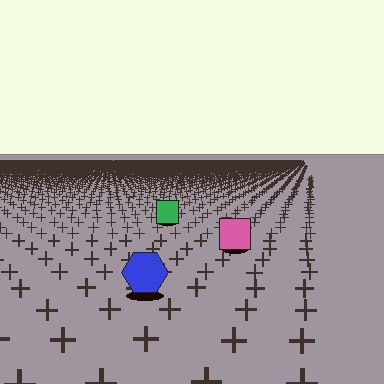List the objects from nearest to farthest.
From nearest to farthest: the blue hexagon, the pink square, the green square.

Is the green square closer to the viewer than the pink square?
No. The pink square is closer — you can tell from the texture gradient: the ground texture is coarser near it.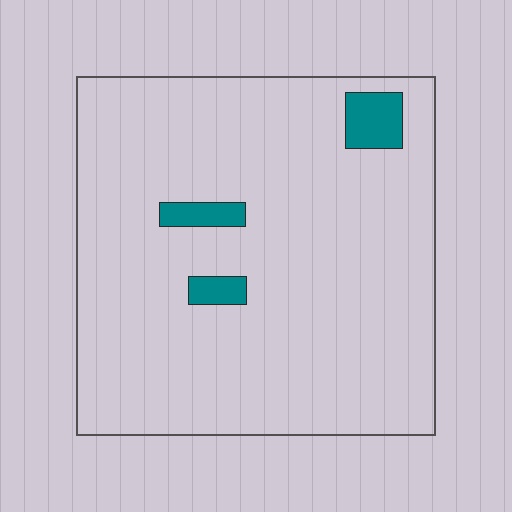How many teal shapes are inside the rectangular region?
3.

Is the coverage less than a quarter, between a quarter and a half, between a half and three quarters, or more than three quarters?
Less than a quarter.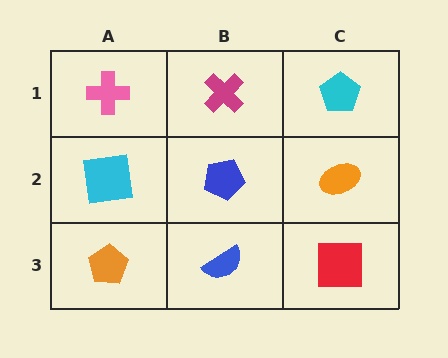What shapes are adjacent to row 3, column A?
A cyan square (row 2, column A), a blue semicircle (row 3, column B).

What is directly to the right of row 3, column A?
A blue semicircle.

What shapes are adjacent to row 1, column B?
A blue pentagon (row 2, column B), a pink cross (row 1, column A), a cyan pentagon (row 1, column C).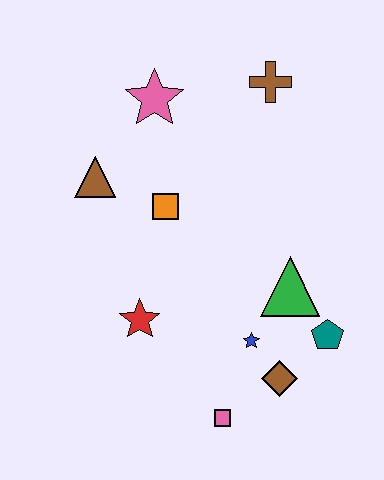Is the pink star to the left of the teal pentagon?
Yes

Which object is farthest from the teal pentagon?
The pink star is farthest from the teal pentagon.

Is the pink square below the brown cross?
Yes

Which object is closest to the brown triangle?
The orange square is closest to the brown triangle.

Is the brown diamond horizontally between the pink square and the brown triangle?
No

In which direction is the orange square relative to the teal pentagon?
The orange square is to the left of the teal pentagon.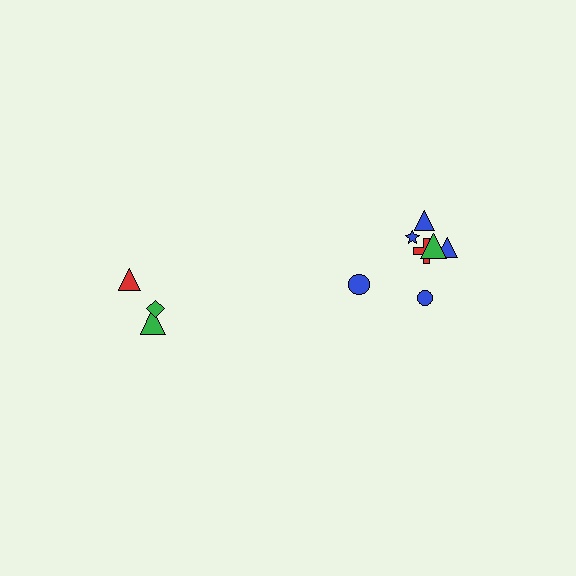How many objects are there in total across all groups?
There are 10 objects.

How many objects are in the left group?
There are 3 objects.